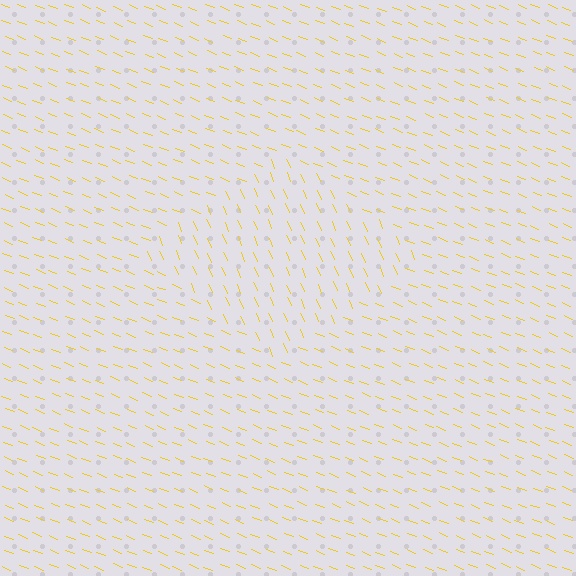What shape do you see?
I see a diamond.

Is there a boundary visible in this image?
Yes, there is a texture boundary formed by a change in line orientation.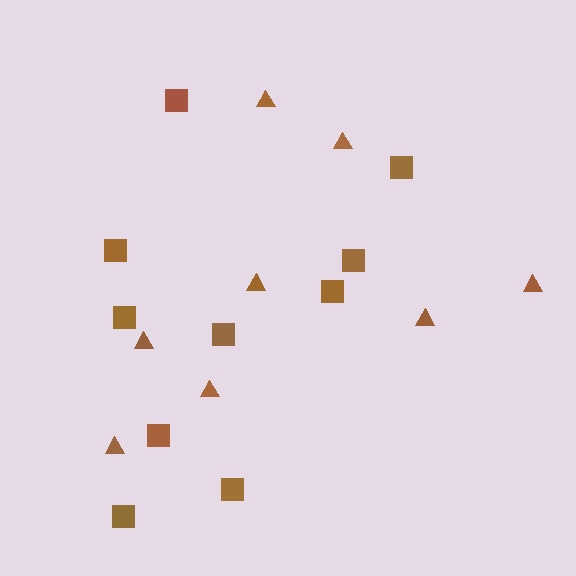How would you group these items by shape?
There are 2 groups: one group of triangles (8) and one group of squares (10).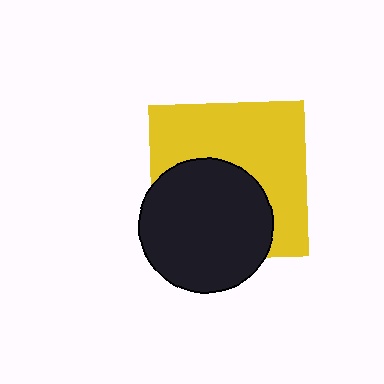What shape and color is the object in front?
The object in front is a black circle.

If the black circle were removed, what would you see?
You would see the complete yellow square.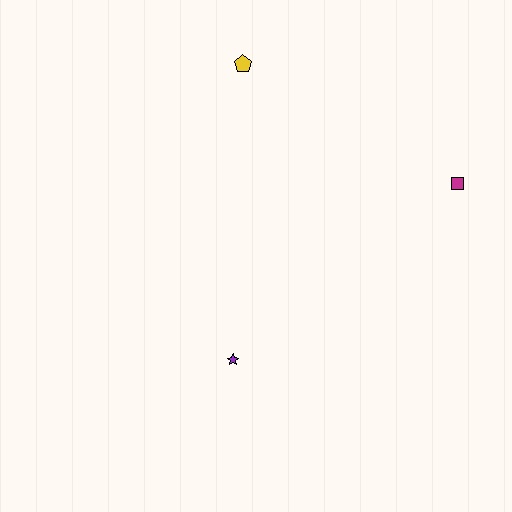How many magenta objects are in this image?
There is 1 magenta object.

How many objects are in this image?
There are 3 objects.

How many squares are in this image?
There is 1 square.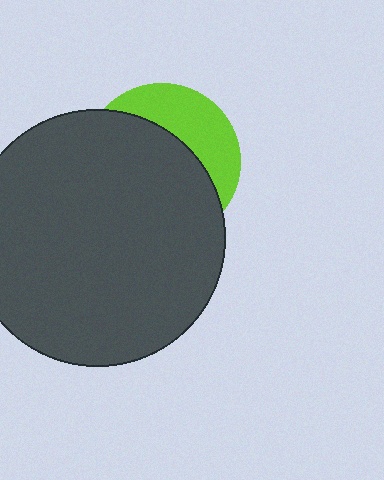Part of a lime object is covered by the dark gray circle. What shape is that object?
It is a circle.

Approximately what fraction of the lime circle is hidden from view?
Roughly 66% of the lime circle is hidden behind the dark gray circle.